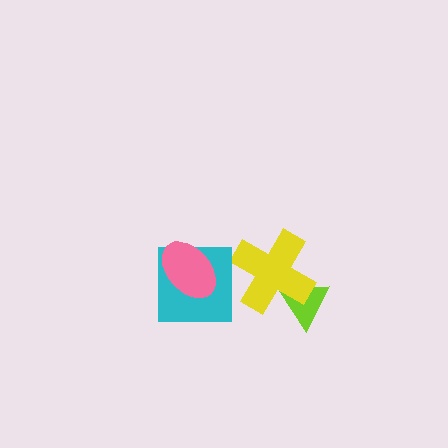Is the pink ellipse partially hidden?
No, no other shape covers it.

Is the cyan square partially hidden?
Yes, it is partially covered by another shape.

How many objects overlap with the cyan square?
1 object overlaps with the cyan square.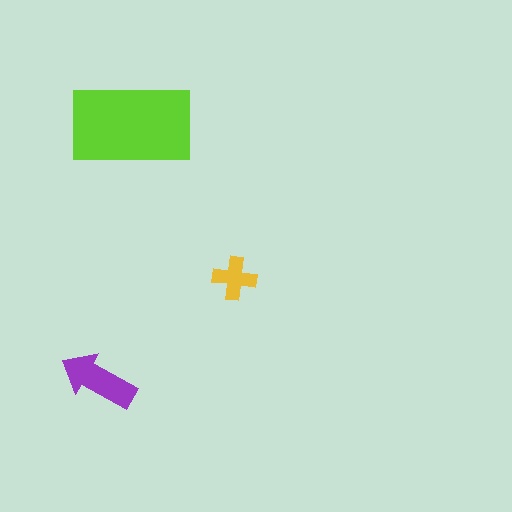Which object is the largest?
The lime rectangle.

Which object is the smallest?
The yellow cross.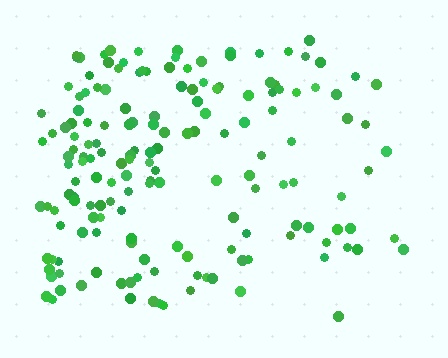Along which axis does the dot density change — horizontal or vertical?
Horizontal.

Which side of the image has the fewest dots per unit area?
The right.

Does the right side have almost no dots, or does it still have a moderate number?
Still a moderate number, just noticeably fewer than the left.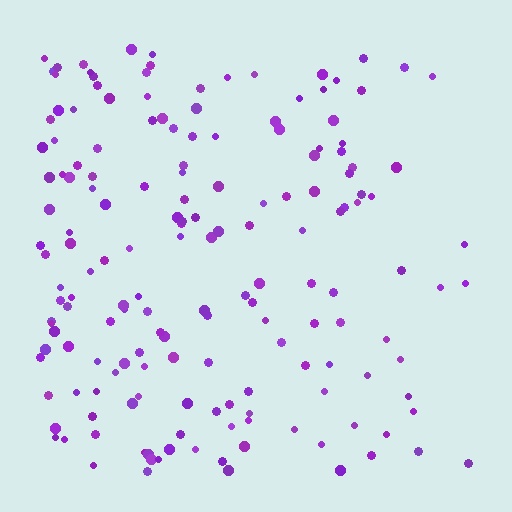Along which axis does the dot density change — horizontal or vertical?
Horizontal.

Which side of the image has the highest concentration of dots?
The left.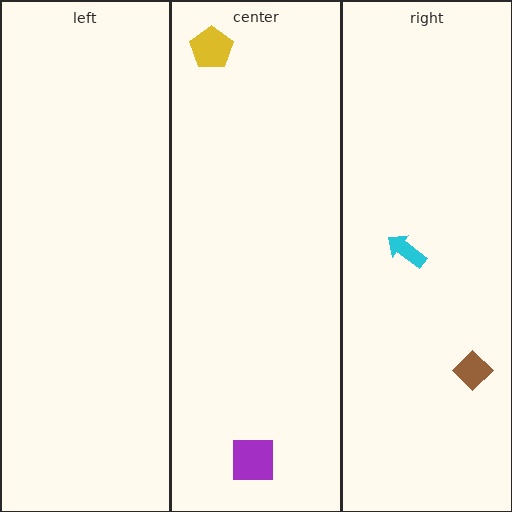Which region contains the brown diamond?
The right region.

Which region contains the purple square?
The center region.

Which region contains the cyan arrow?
The right region.